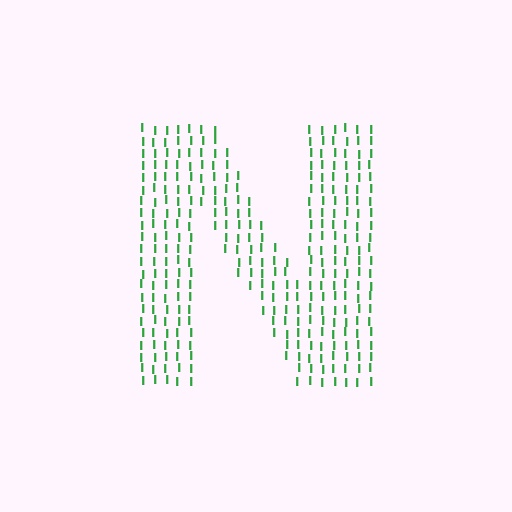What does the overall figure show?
The overall figure shows the letter N.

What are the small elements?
The small elements are letter I's.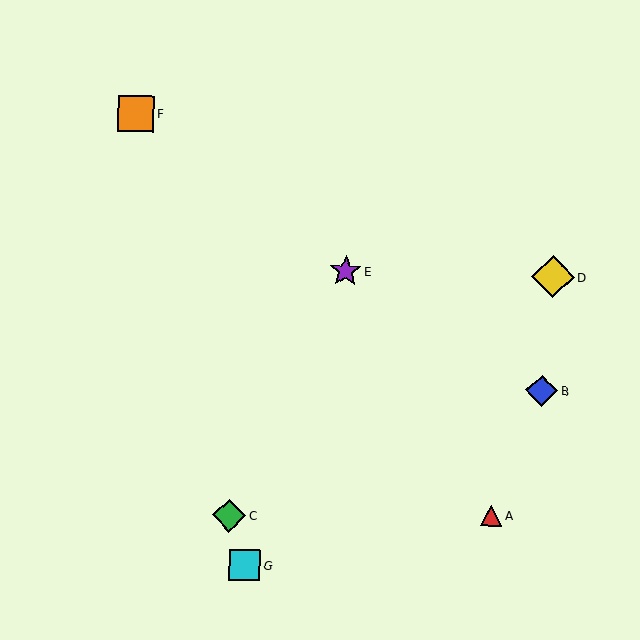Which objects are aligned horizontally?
Objects D, E are aligned horizontally.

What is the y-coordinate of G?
Object G is at y≈565.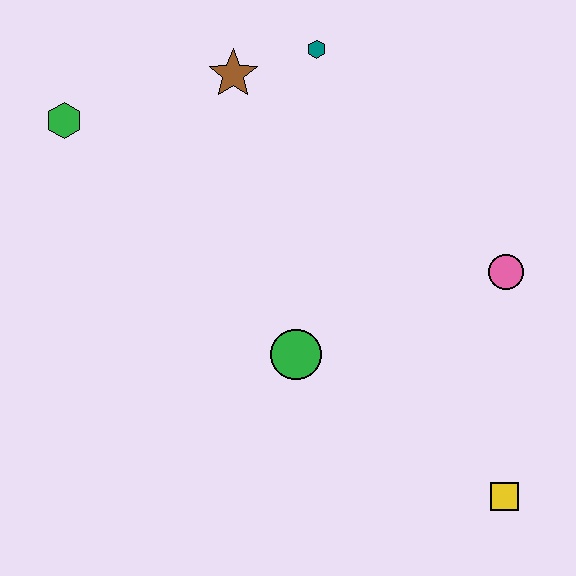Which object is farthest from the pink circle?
The green hexagon is farthest from the pink circle.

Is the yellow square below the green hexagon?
Yes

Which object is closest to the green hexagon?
The brown star is closest to the green hexagon.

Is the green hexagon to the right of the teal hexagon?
No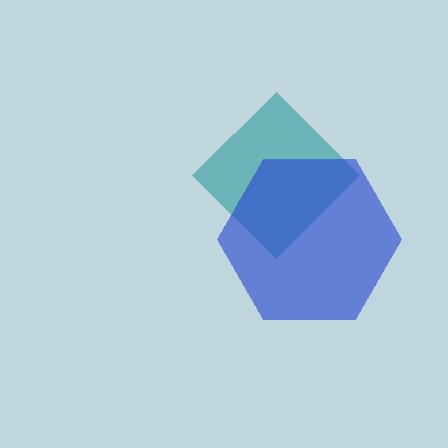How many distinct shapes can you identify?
There are 2 distinct shapes: a teal diamond, a blue hexagon.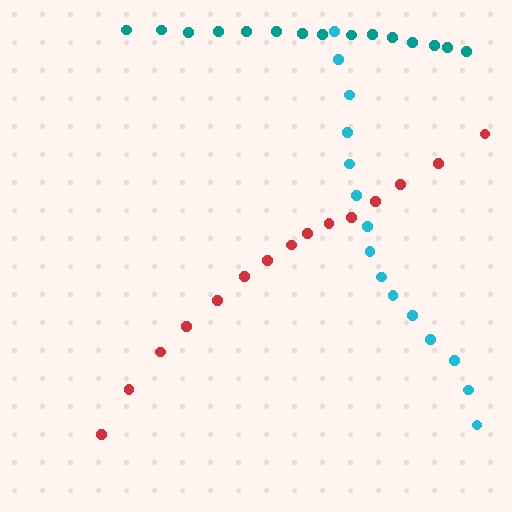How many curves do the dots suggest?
There are 3 distinct paths.